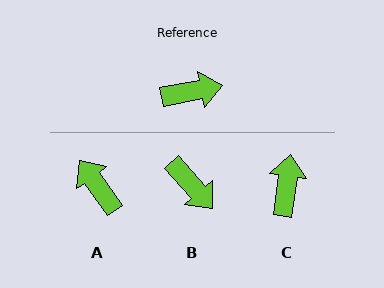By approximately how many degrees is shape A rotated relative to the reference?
Approximately 115 degrees counter-clockwise.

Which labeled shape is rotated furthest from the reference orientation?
A, about 115 degrees away.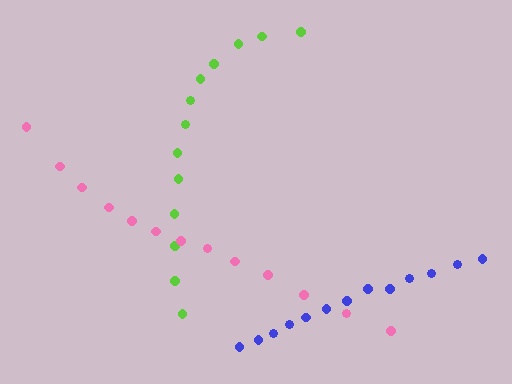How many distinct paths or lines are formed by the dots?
There are 3 distinct paths.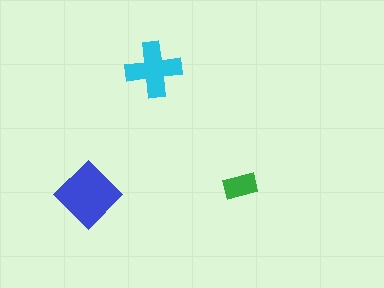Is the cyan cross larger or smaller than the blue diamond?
Smaller.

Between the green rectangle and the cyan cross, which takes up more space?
The cyan cross.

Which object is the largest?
The blue diamond.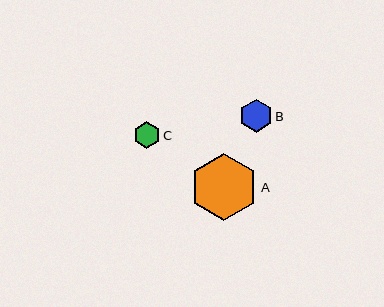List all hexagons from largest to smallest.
From largest to smallest: A, B, C.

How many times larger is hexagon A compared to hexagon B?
Hexagon A is approximately 2.1 times the size of hexagon B.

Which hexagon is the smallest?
Hexagon C is the smallest with a size of approximately 26 pixels.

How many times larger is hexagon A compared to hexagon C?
Hexagon A is approximately 2.5 times the size of hexagon C.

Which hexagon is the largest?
Hexagon A is the largest with a size of approximately 67 pixels.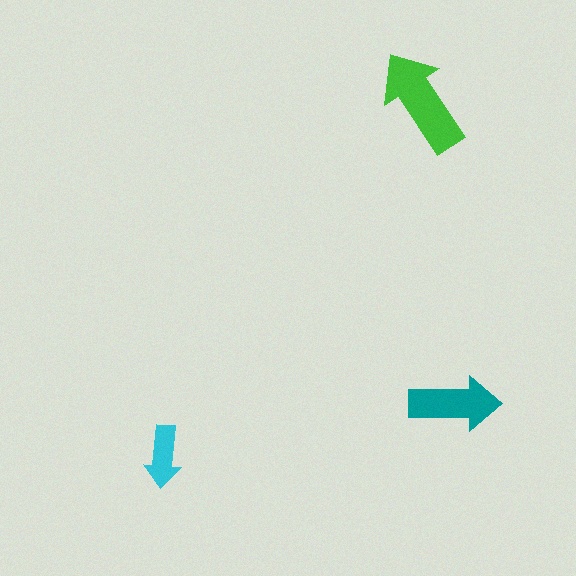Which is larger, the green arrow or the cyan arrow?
The green one.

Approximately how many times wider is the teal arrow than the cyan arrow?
About 1.5 times wider.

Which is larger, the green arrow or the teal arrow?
The green one.